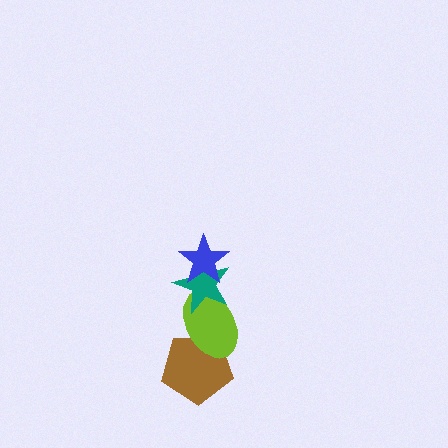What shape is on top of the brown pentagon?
The lime ellipse is on top of the brown pentagon.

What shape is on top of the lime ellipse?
The teal star is on top of the lime ellipse.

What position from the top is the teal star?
The teal star is 2nd from the top.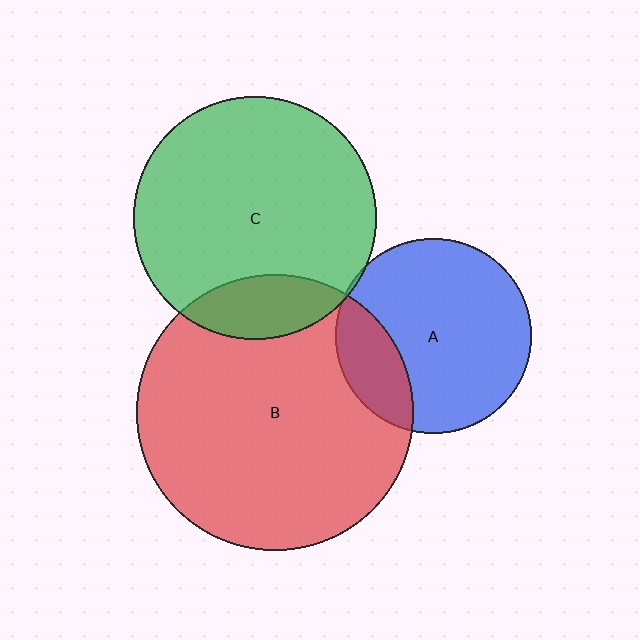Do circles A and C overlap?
Yes.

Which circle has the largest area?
Circle B (red).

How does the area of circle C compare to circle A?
Approximately 1.5 times.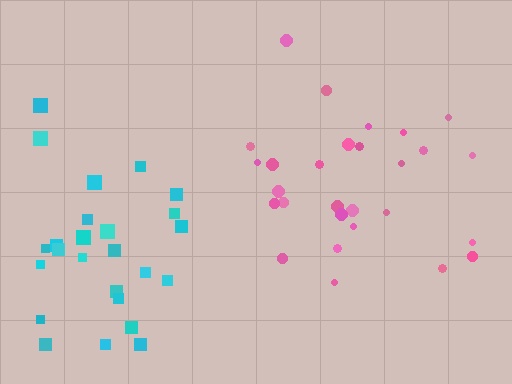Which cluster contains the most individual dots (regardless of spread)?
Pink (28).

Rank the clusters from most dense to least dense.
pink, cyan.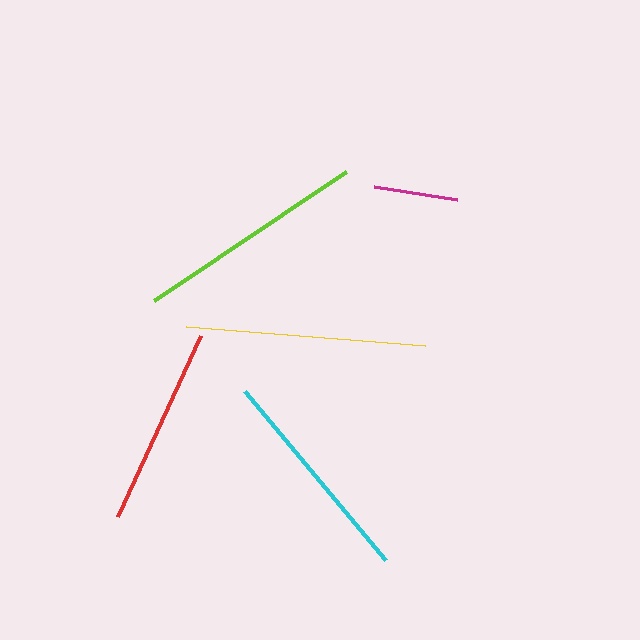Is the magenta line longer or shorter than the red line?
The red line is longer than the magenta line.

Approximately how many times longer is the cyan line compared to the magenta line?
The cyan line is approximately 2.6 times the length of the magenta line.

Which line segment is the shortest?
The magenta line is the shortest at approximately 85 pixels.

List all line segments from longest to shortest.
From longest to shortest: yellow, lime, cyan, red, magenta.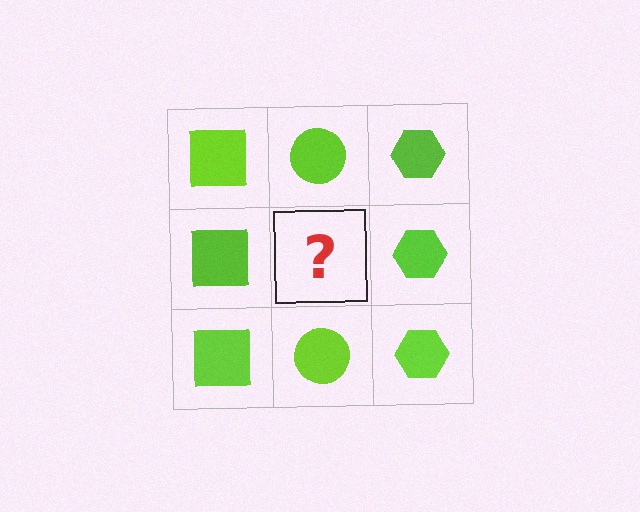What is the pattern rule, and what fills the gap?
The rule is that each column has a consistent shape. The gap should be filled with a lime circle.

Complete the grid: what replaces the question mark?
The question mark should be replaced with a lime circle.